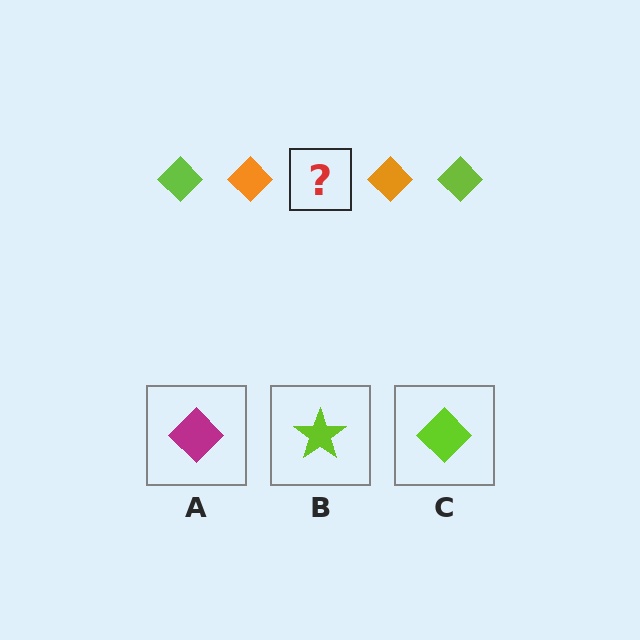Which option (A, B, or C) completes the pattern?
C.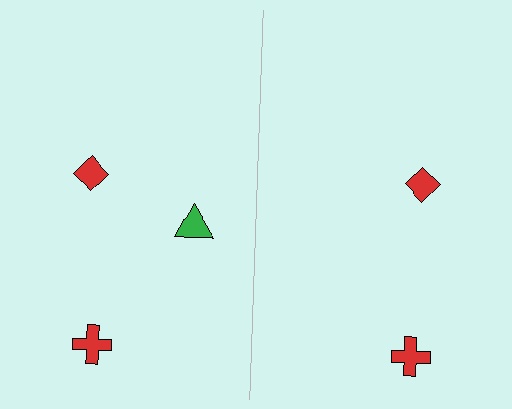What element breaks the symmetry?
A green triangle is missing from the right side.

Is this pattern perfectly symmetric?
No, the pattern is not perfectly symmetric. A green triangle is missing from the right side.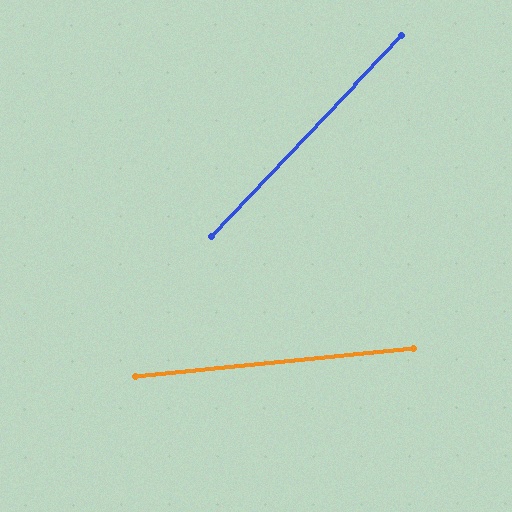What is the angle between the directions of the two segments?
Approximately 41 degrees.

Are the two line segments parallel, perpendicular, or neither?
Neither parallel nor perpendicular — they differ by about 41°.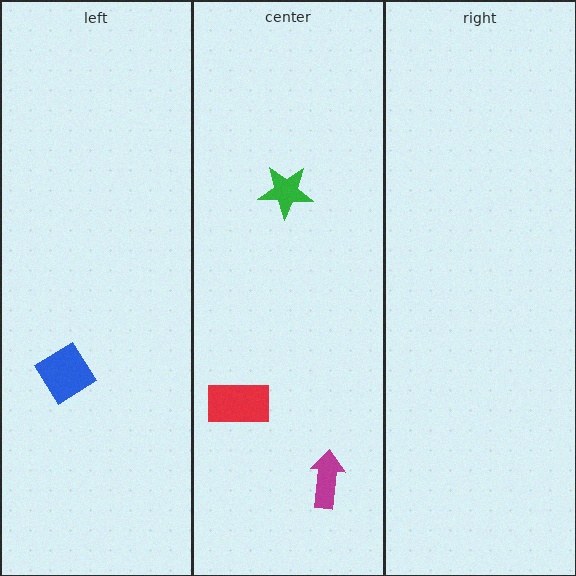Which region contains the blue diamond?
The left region.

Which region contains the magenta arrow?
The center region.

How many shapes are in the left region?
1.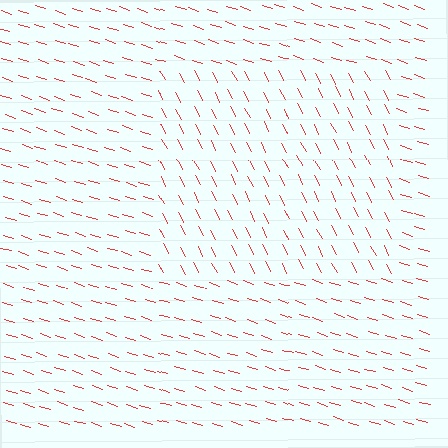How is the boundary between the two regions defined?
The boundary is defined purely by a change in line orientation (approximately 45 degrees difference). All lines are the same color and thickness.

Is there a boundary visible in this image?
Yes, there is a texture boundary formed by a change in line orientation.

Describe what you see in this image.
The image is filled with small red line segments. A rectangle region in the image has lines oriented differently from the surrounding lines, creating a visible texture boundary.